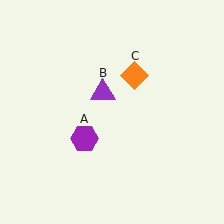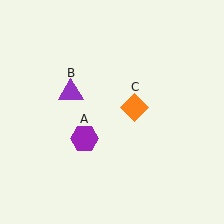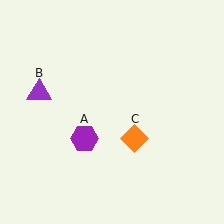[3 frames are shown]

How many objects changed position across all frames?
2 objects changed position: purple triangle (object B), orange diamond (object C).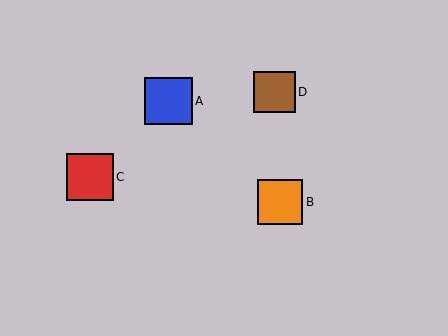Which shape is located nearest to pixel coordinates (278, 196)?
The orange square (labeled B) at (280, 202) is nearest to that location.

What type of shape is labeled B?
Shape B is an orange square.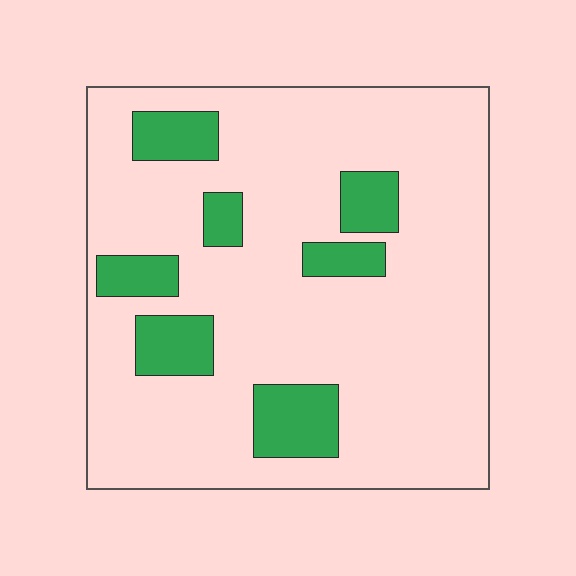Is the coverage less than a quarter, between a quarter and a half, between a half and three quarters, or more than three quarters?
Less than a quarter.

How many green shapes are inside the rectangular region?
7.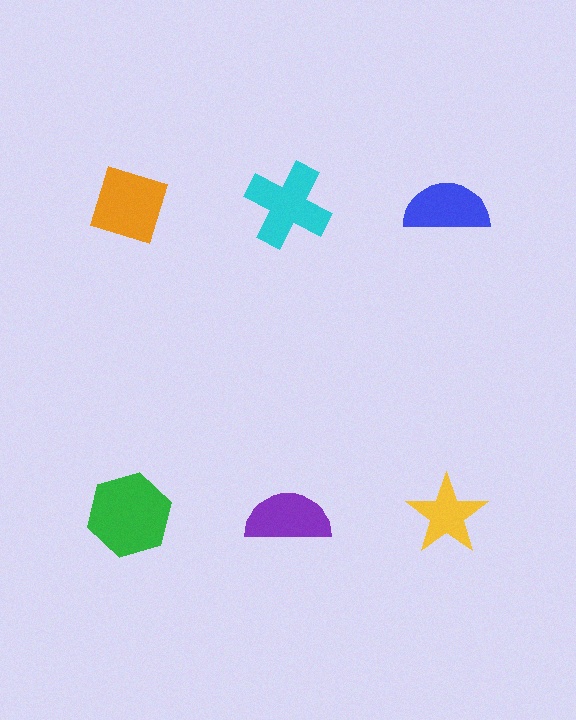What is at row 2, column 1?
A green hexagon.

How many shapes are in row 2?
3 shapes.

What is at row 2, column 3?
A yellow star.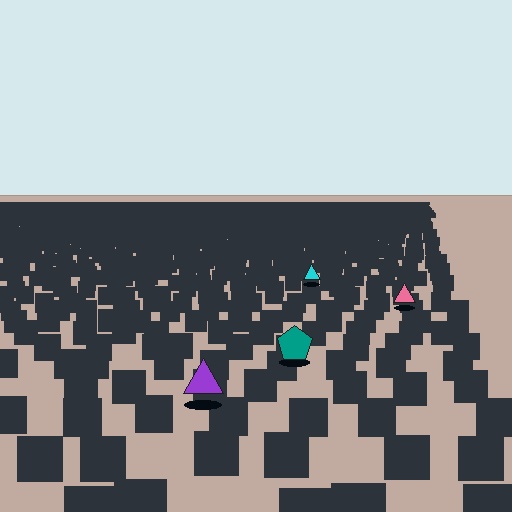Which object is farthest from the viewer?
The cyan triangle is farthest from the viewer. It appears smaller and the ground texture around it is denser.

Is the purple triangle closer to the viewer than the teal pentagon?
Yes. The purple triangle is closer — you can tell from the texture gradient: the ground texture is coarser near it.